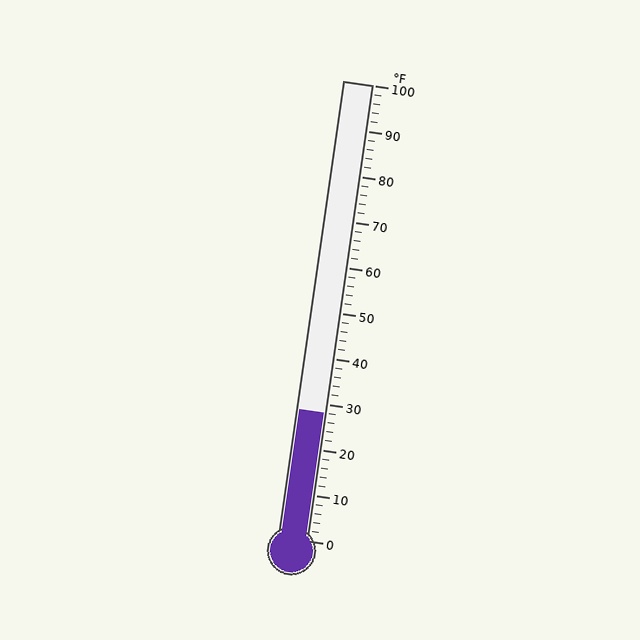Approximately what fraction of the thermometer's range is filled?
The thermometer is filled to approximately 30% of its range.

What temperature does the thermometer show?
The thermometer shows approximately 28°F.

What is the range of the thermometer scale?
The thermometer scale ranges from 0°F to 100°F.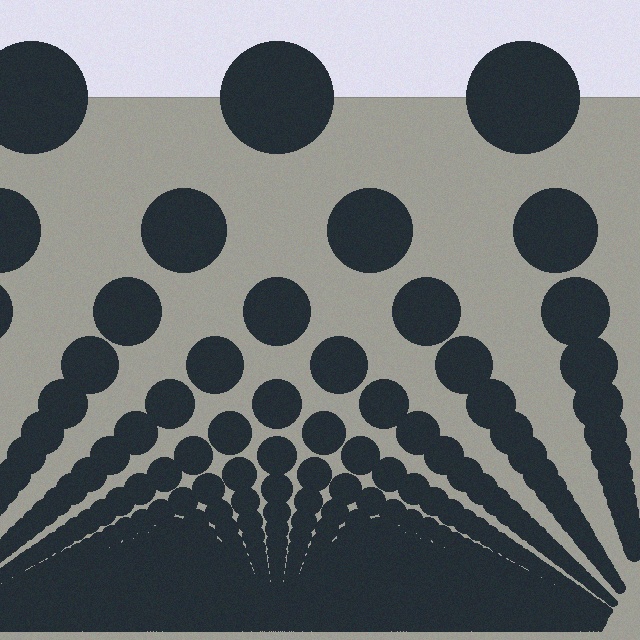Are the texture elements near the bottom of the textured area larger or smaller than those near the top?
Smaller. The gradient is inverted — elements near the bottom are smaller and denser.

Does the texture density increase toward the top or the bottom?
Density increases toward the bottom.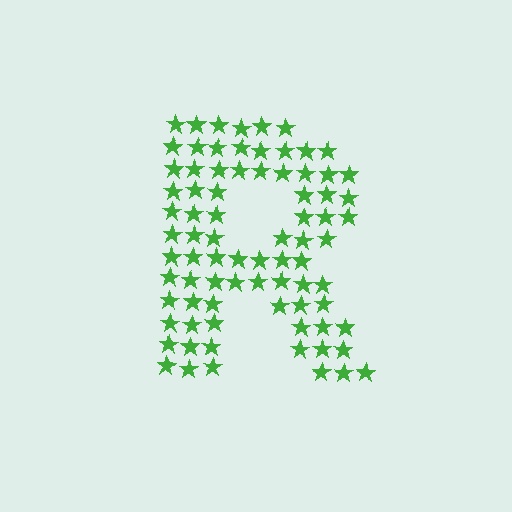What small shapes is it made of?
It is made of small stars.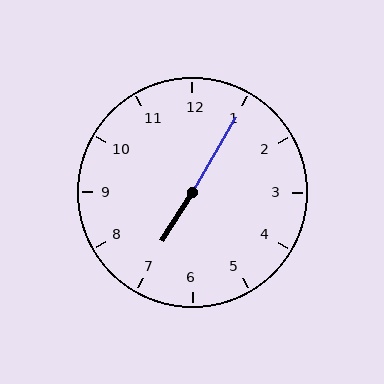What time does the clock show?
7:05.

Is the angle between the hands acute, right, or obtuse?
It is obtuse.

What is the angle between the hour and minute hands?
Approximately 178 degrees.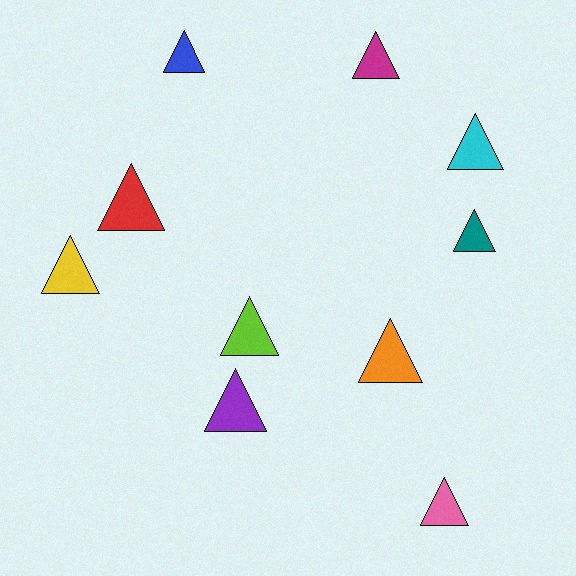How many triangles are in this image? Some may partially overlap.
There are 10 triangles.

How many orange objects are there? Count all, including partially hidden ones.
There is 1 orange object.